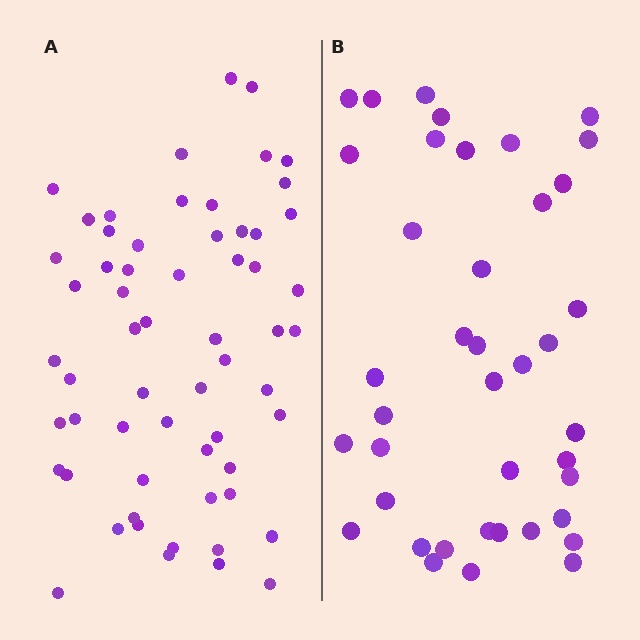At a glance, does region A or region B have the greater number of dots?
Region A (the left region) has more dots.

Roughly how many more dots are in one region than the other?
Region A has approximately 20 more dots than region B.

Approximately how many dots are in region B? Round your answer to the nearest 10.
About 40 dots.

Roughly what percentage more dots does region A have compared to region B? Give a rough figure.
About 50% more.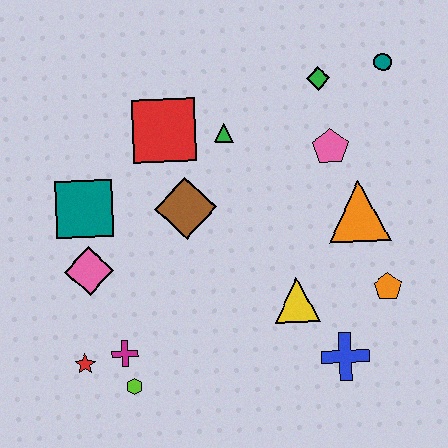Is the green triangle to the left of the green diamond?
Yes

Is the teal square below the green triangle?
Yes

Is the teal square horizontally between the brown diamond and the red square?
No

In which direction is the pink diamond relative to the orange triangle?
The pink diamond is to the left of the orange triangle.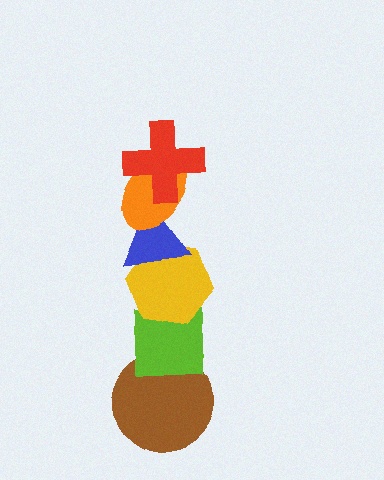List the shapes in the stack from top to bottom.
From top to bottom: the red cross, the orange ellipse, the blue triangle, the yellow hexagon, the lime square, the brown circle.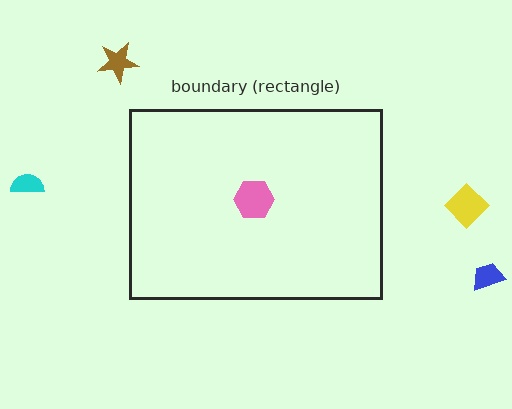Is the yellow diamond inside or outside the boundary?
Outside.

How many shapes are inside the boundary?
1 inside, 4 outside.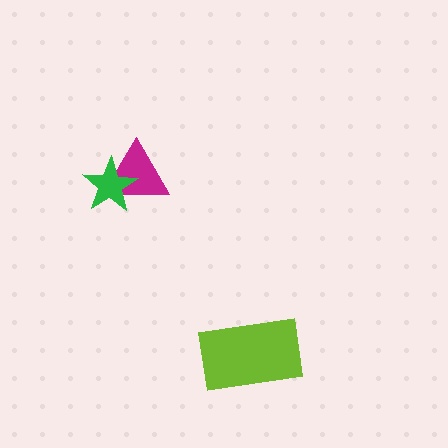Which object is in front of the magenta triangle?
The green star is in front of the magenta triangle.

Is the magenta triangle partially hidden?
Yes, it is partially covered by another shape.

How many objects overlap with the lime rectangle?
0 objects overlap with the lime rectangle.